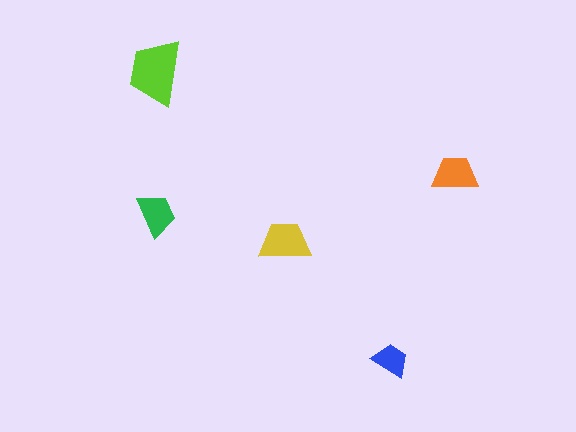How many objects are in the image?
There are 5 objects in the image.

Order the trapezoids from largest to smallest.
the lime one, the yellow one, the orange one, the green one, the blue one.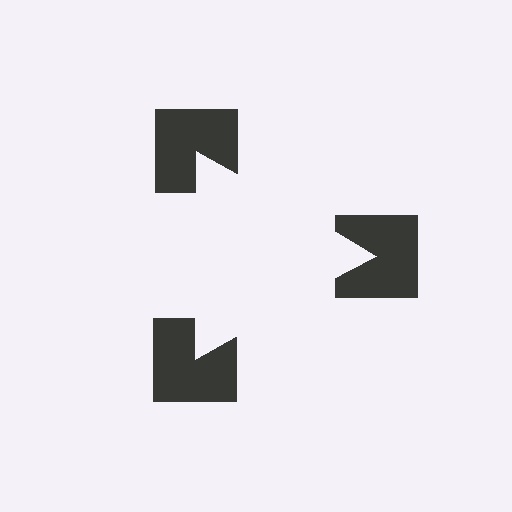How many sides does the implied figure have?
3 sides.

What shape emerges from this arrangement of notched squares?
An illusory triangle — its edges are inferred from the aligned wedge cuts in the notched squares, not physically drawn.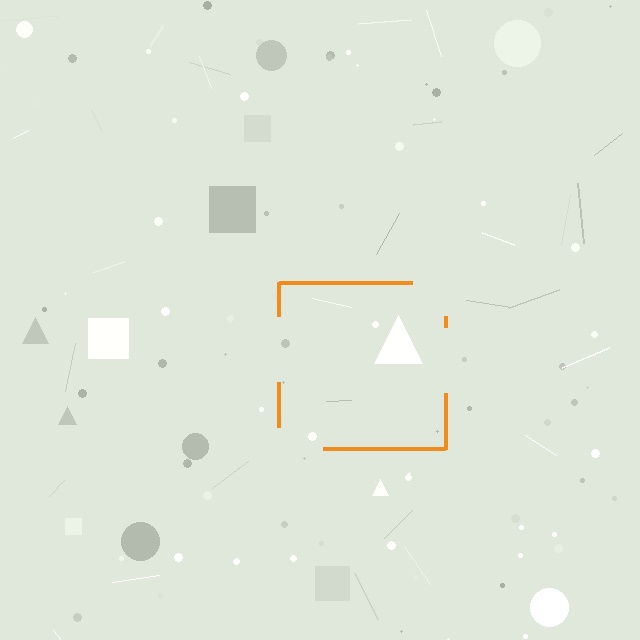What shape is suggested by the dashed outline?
The dashed outline suggests a square.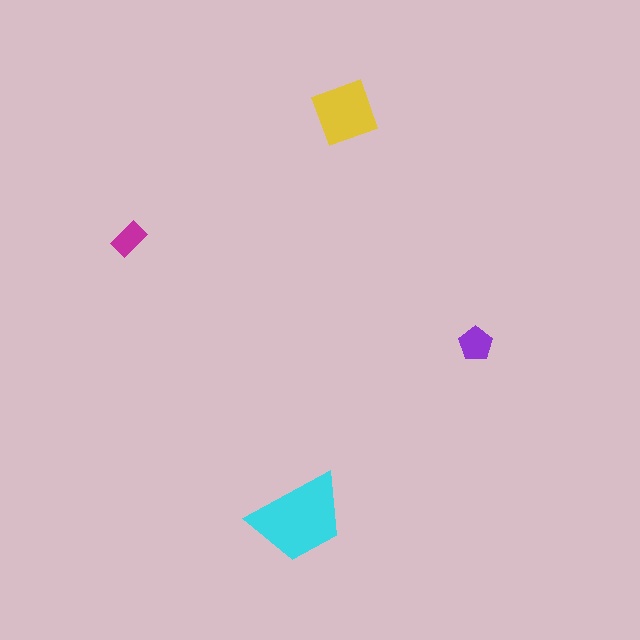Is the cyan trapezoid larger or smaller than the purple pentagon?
Larger.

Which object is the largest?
The cyan trapezoid.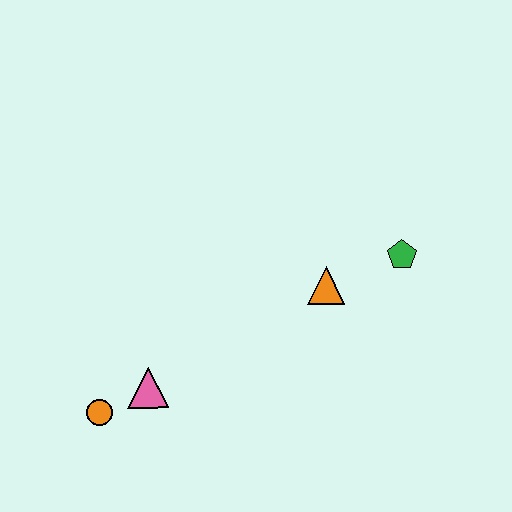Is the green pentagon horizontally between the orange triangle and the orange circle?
No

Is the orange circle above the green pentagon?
No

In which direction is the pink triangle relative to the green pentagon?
The pink triangle is to the left of the green pentagon.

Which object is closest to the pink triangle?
The orange circle is closest to the pink triangle.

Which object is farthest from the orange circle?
The green pentagon is farthest from the orange circle.